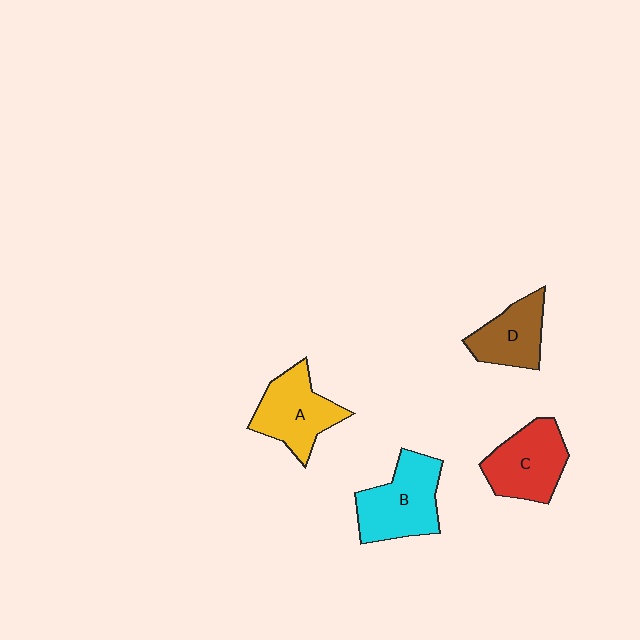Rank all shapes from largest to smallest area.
From largest to smallest: B (cyan), C (red), A (yellow), D (brown).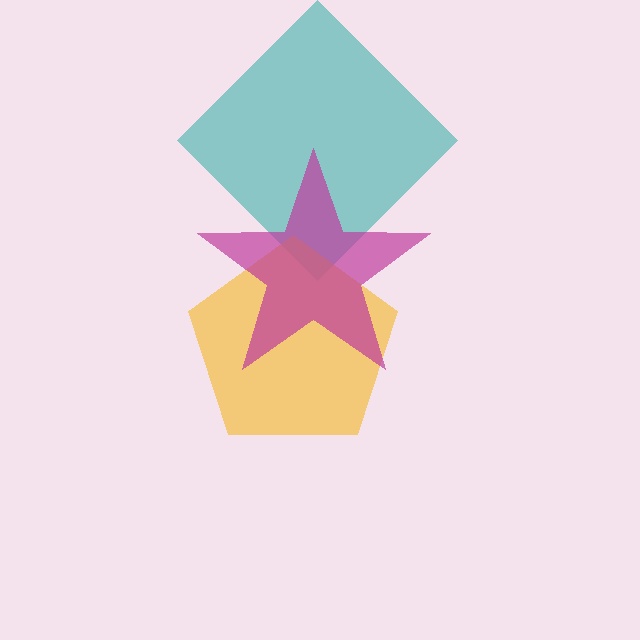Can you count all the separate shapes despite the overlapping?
Yes, there are 3 separate shapes.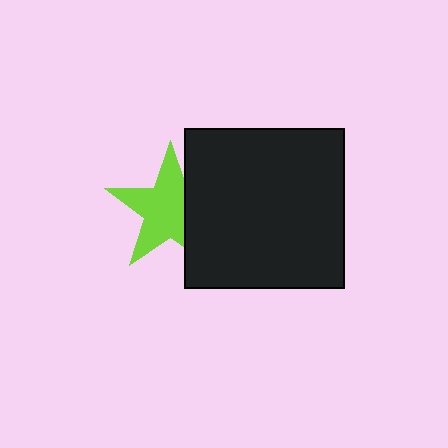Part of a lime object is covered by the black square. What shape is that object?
It is a star.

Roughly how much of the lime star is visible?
Most of it is visible (roughly 69%).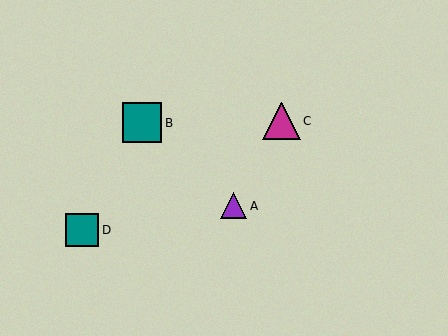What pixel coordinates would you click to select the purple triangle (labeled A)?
Click at (234, 206) to select the purple triangle A.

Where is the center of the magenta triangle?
The center of the magenta triangle is at (282, 121).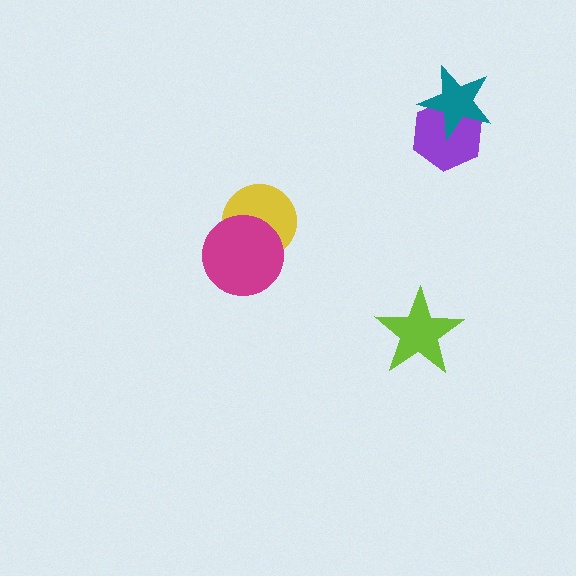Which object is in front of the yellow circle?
The magenta circle is in front of the yellow circle.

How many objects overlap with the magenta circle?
1 object overlaps with the magenta circle.